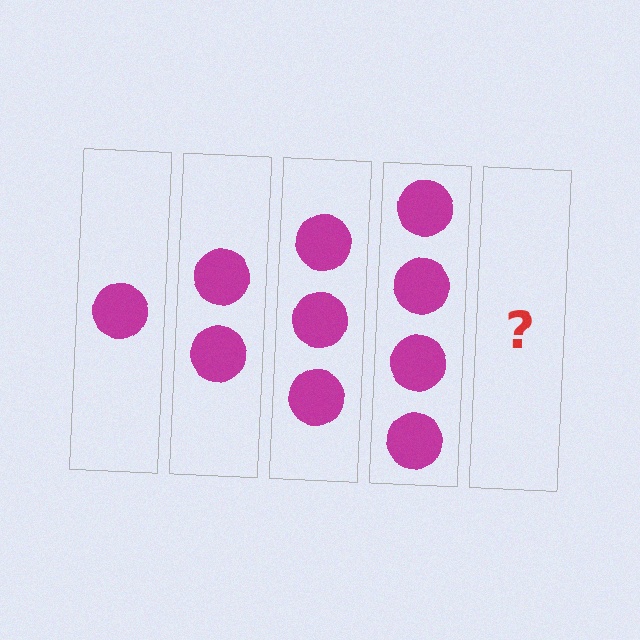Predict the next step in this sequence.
The next step is 5 circles.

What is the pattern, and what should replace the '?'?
The pattern is that each step adds one more circle. The '?' should be 5 circles.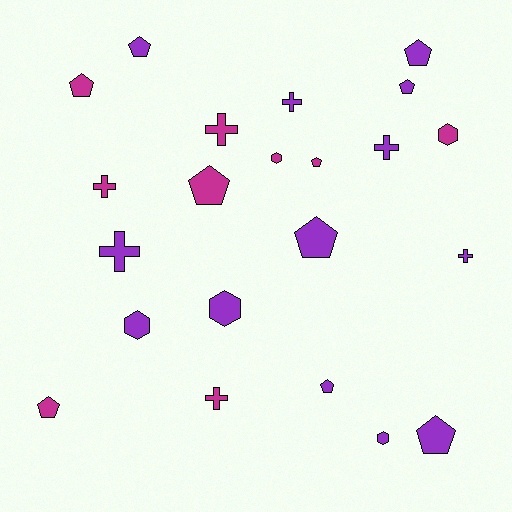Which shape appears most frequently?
Pentagon, with 10 objects.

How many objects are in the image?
There are 22 objects.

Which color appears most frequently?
Purple, with 13 objects.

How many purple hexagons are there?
There are 3 purple hexagons.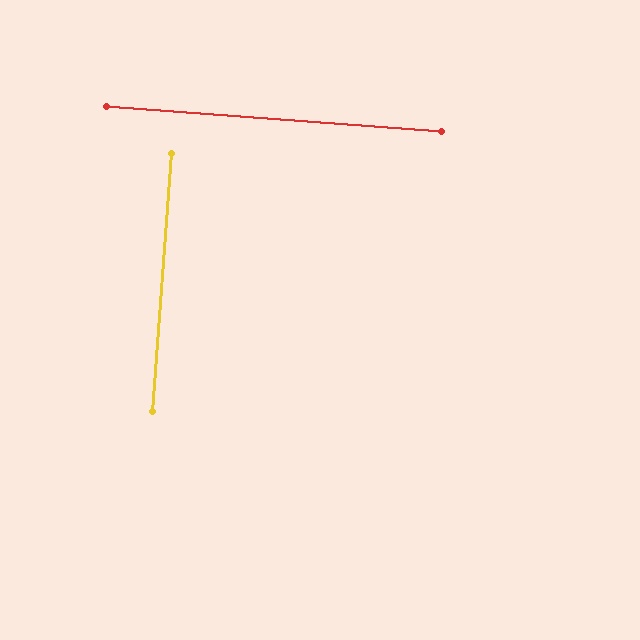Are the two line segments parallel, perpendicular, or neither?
Perpendicular — they meet at approximately 90°.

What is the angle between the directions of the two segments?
Approximately 90 degrees.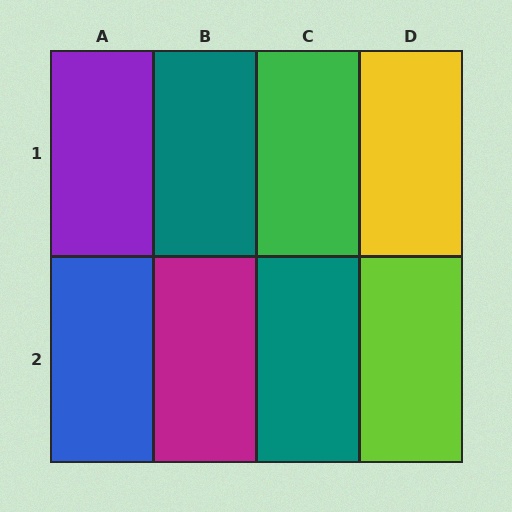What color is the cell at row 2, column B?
Magenta.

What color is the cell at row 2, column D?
Lime.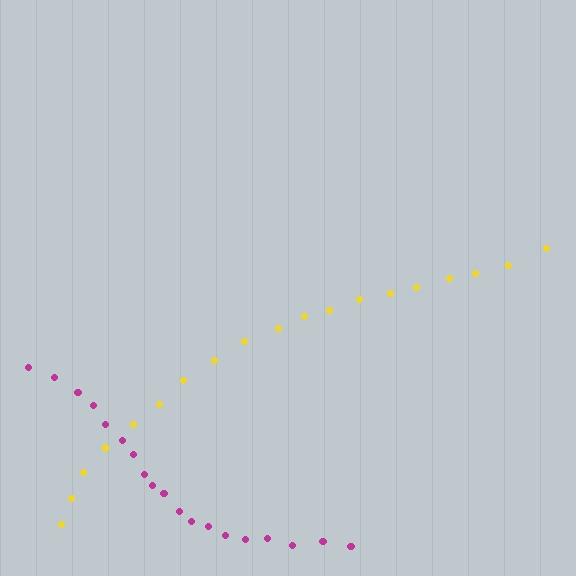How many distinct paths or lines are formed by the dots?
There are 2 distinct paths.